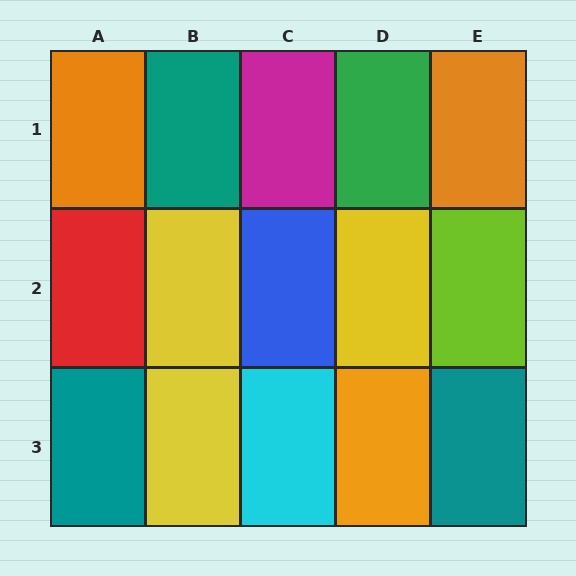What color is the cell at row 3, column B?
Yellow.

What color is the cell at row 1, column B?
Teal.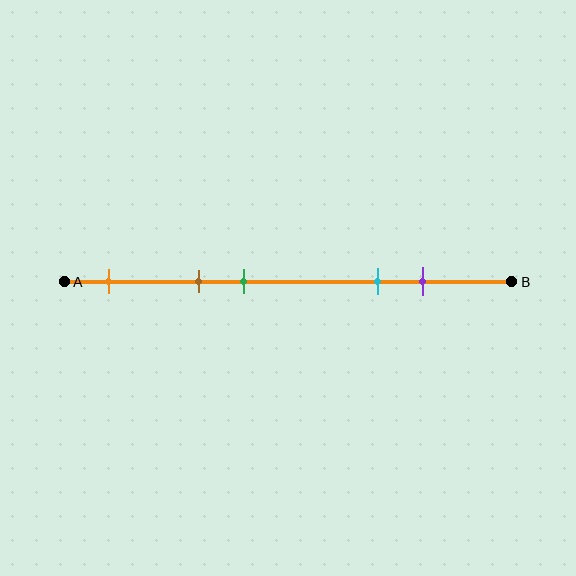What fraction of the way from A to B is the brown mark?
The brown mark is approximately 30% (0.3) of the way from A to B.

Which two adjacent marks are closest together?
The brown and green marks are the closest adjacent pair.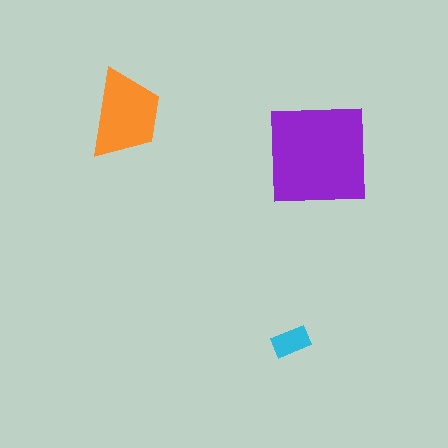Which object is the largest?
The purple square.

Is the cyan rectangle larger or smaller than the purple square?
Smaller.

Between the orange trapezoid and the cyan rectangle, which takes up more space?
The orange trapezoid.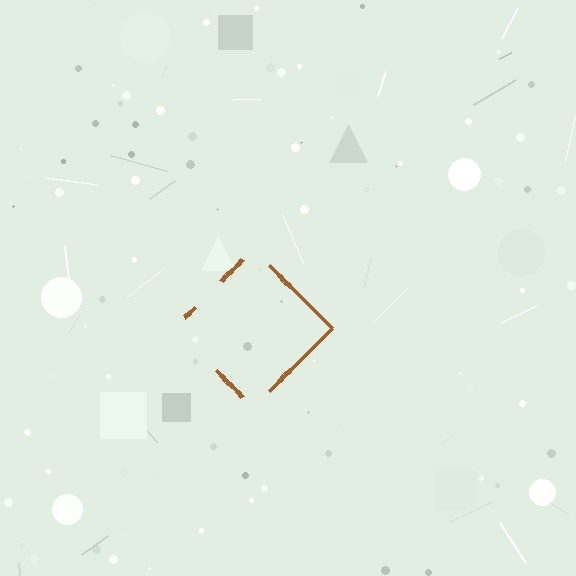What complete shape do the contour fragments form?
The contour fragments form a diamond.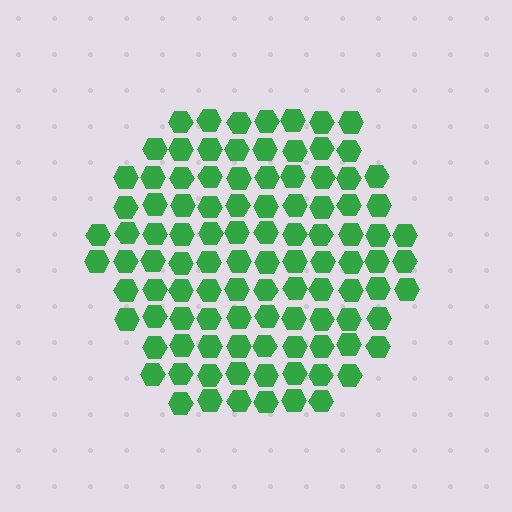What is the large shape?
The large shape is a hexagon.